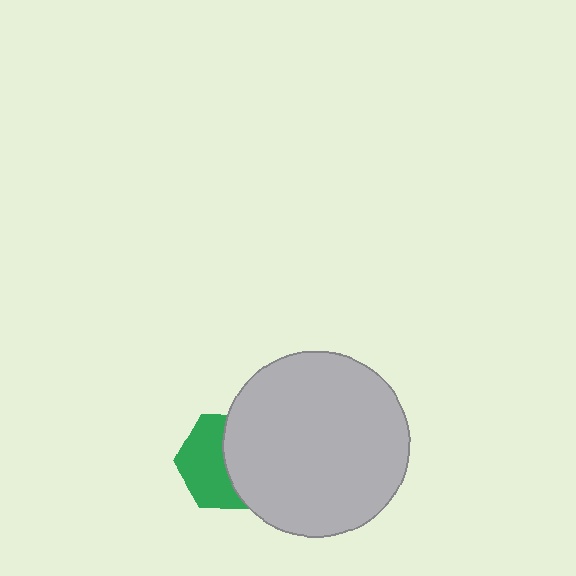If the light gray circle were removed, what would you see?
You would see the complete green hexagon.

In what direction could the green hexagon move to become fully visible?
The green hexagon could move left. That would shift it out from behind the light gray circle entirely.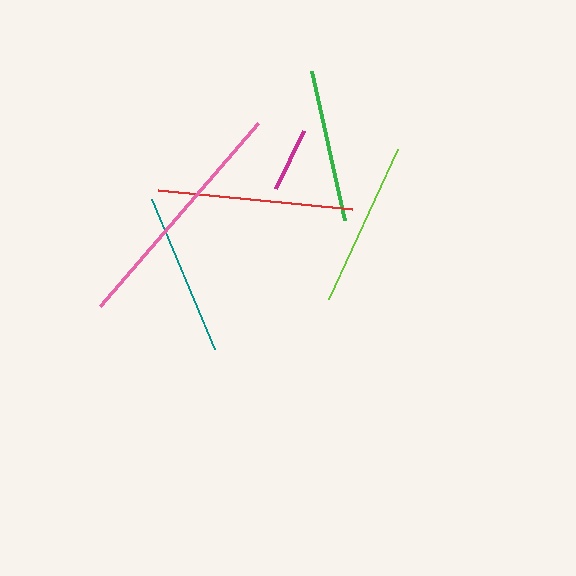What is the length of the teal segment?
The teal segment is approximately 163 pixels long.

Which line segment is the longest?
The pink line is the longest at approximately 242 pixels.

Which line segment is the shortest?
The magenta line is the shortest at approximately 65 pixels.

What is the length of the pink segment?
The pink segment is approximately 242 pixels long.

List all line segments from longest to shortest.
From longest to shortest: pink, red, lime, teal, green, magenta.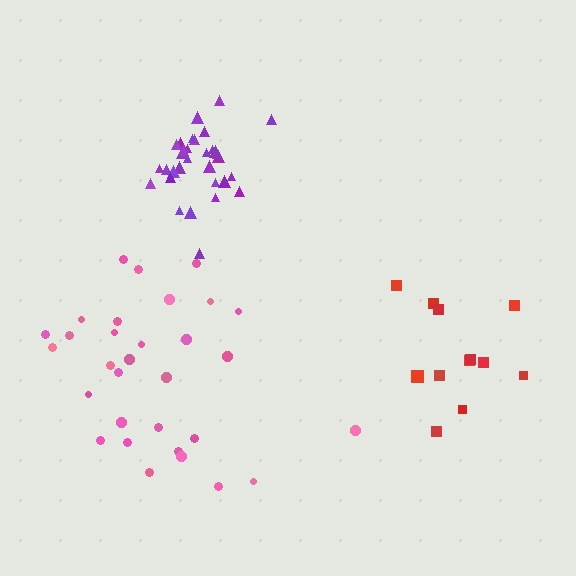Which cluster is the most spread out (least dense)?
Red.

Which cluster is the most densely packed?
Purple.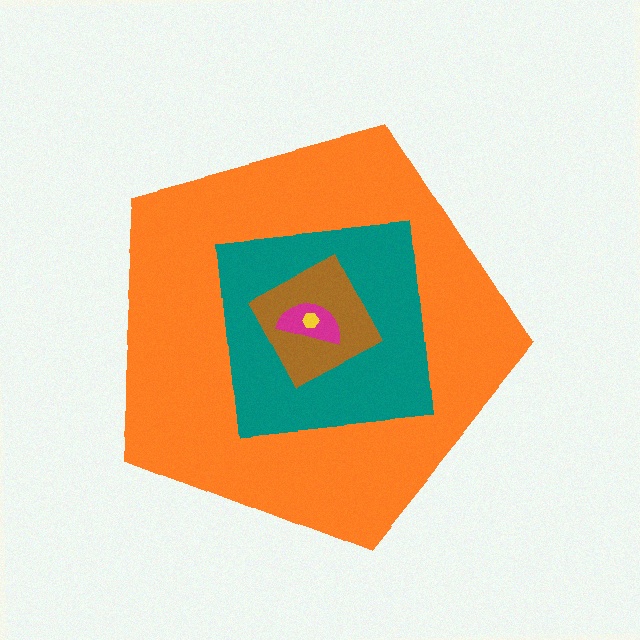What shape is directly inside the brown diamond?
The magenta semicircle.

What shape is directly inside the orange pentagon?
The teal square.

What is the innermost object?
The yellow hexagon.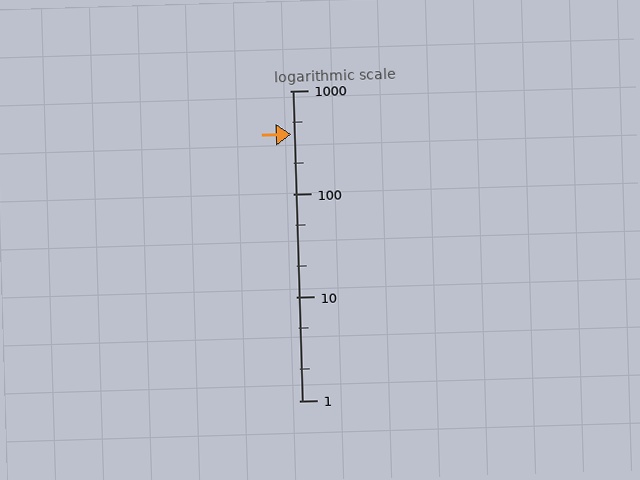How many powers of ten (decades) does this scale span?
The scale spans 3 decades, from 1 to 1000.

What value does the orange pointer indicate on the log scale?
The pointer indicates approximately 380.